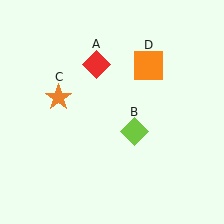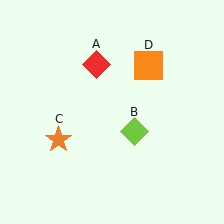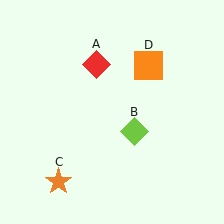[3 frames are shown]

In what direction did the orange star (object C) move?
The orange star (object C) moved down.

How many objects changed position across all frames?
1 object changed position: orange star (object C).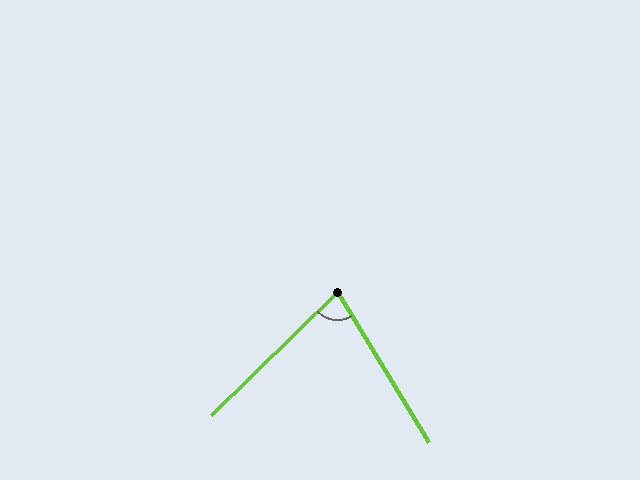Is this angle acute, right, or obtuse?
It is acute.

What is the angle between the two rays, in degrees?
Approximately 77 degrees.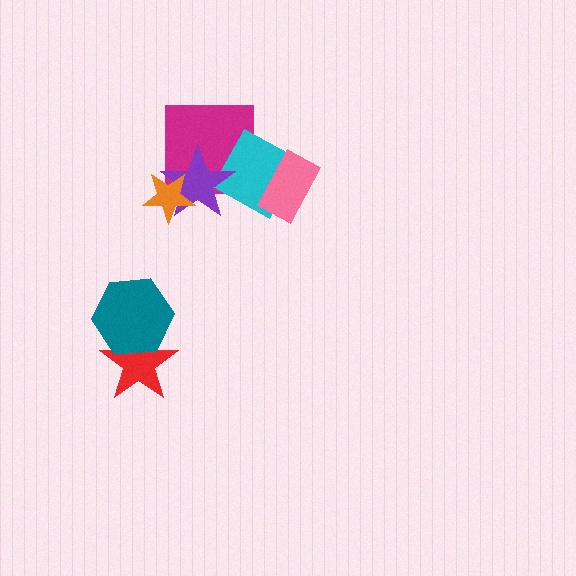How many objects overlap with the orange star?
2 objects overlap with the orange star.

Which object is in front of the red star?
The teal hexagon is in front of the red star.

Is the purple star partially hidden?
Yes, it is partially covered by another shape.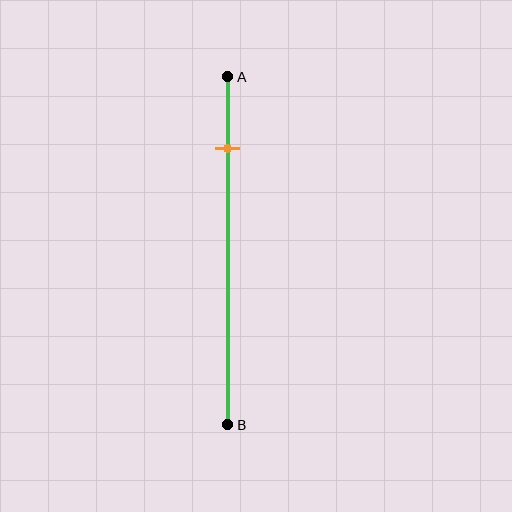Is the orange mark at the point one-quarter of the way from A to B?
No, the mark is at about 20% from A, not at the 25% one-quarter point.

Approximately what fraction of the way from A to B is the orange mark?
The orange mark is approximately 20% of the way from A to B.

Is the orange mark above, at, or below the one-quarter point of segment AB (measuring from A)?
The orange mark is above the one-quarter point of segment AB.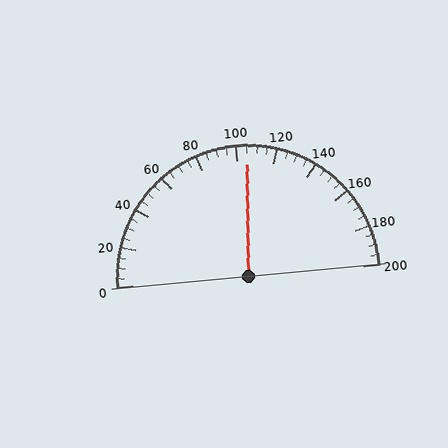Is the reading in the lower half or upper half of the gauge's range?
The reading is in the upper half of the range (0 to 200).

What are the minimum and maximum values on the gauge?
The gauge ranges from 0 to 200.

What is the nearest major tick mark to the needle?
The nearest major tick mark is 100.